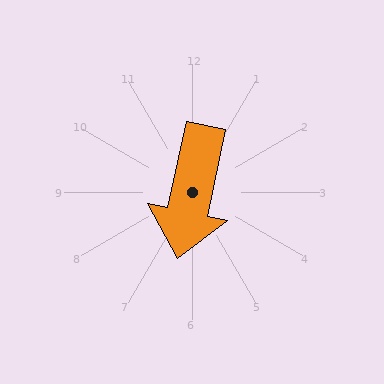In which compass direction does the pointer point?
South.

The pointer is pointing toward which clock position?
Roughly 6 o'clock.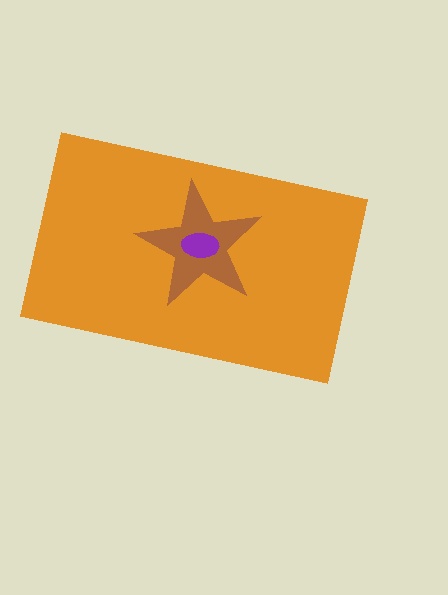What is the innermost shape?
The purple ellipse.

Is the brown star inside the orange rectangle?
Yes.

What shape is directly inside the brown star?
The purple ellipse.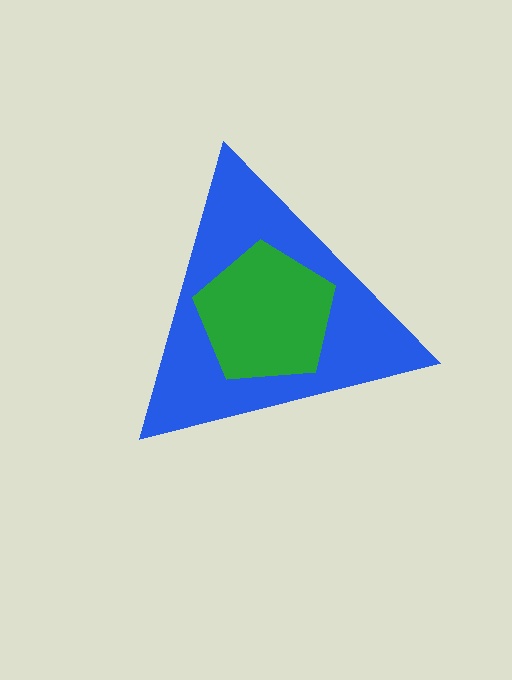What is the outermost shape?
The blue triangle.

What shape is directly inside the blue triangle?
The green pentagon.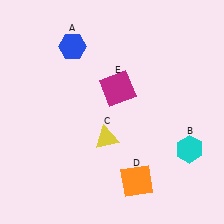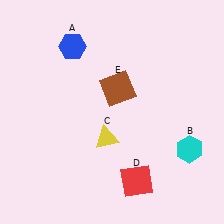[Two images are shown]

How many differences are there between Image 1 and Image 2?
There are 2 differences between the two images.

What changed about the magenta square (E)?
In Image 1, E is magenta. In Image 2, it changed to brown.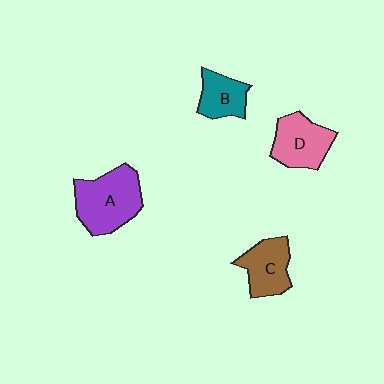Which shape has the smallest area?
Shape B (teal).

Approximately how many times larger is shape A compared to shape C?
Approximately 1.5 times.